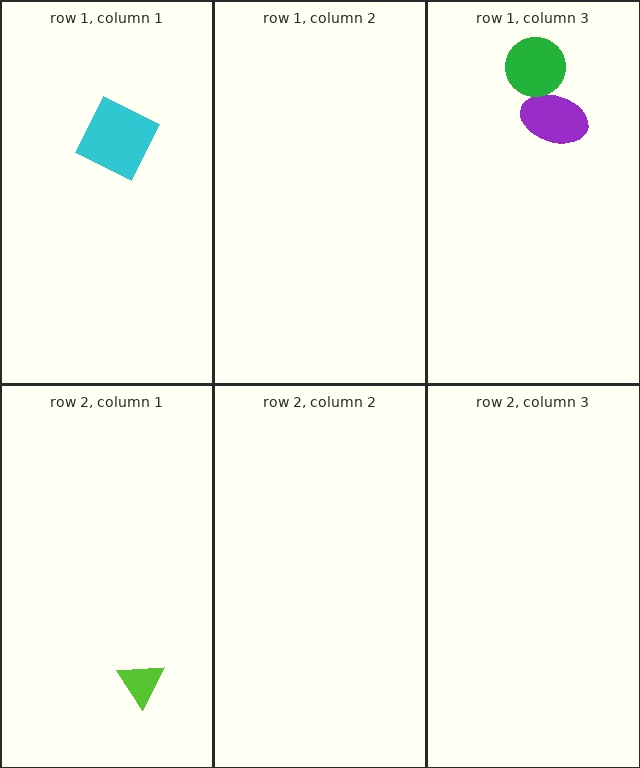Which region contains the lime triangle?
The row 2, column 1 region.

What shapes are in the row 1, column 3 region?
The purple ellipse, the green circle.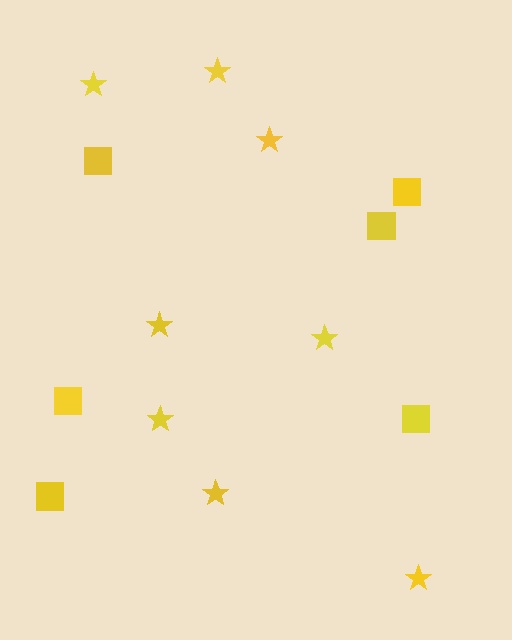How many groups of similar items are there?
There are 2 groups: one group of squares (6) and one group of stars (8).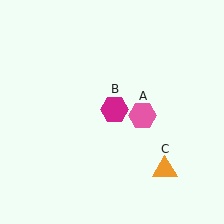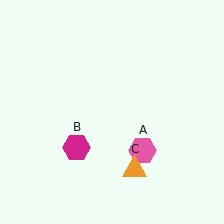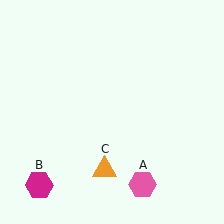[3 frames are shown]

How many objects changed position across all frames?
3 objects changed position: pink hexagon (object A), magenta hexagon (object B), orange triangle (object C).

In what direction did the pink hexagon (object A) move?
The pink hexagon (object A) moved down.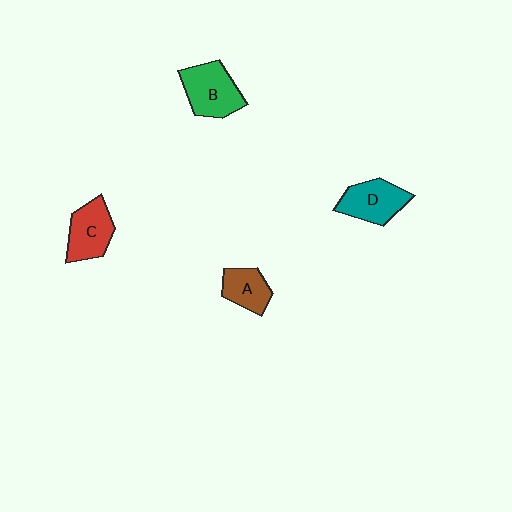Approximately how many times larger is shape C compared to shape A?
Approximately 1.3 times.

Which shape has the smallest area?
Shape A (brown).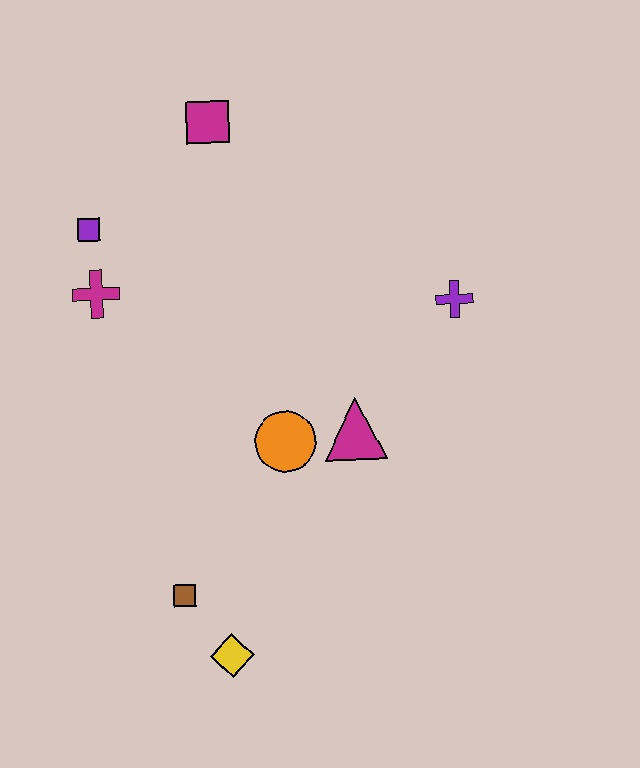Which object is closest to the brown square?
The yellow diamond is closest to the brown square.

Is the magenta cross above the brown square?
Yes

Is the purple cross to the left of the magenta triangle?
No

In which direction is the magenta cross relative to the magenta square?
The magenta cross is below the magenta square.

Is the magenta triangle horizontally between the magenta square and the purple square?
No